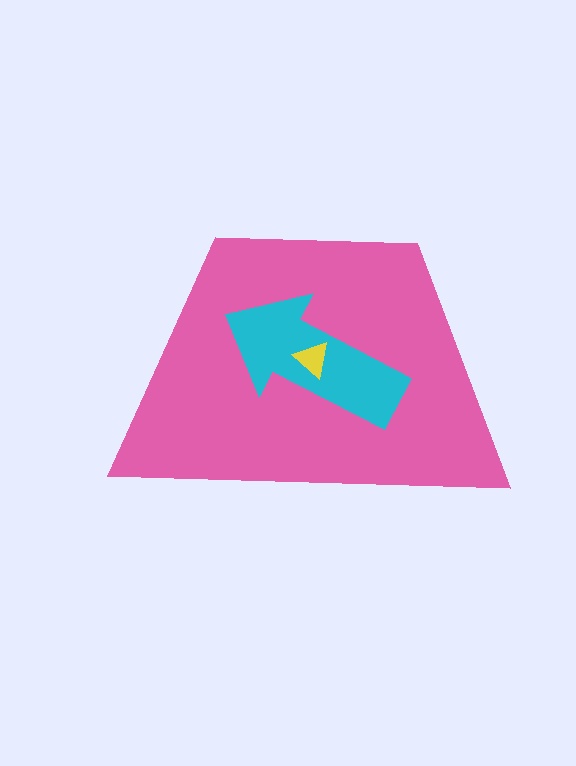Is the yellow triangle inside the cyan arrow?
Yes.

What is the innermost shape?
The yellow triangle.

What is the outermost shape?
The pink trapezoid.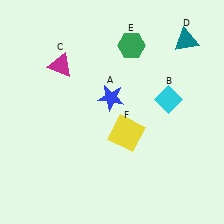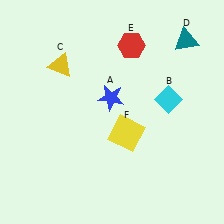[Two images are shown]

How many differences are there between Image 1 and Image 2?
There are 2 differences between the two images.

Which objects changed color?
C changed from magenta to yellow. E changed from green to red.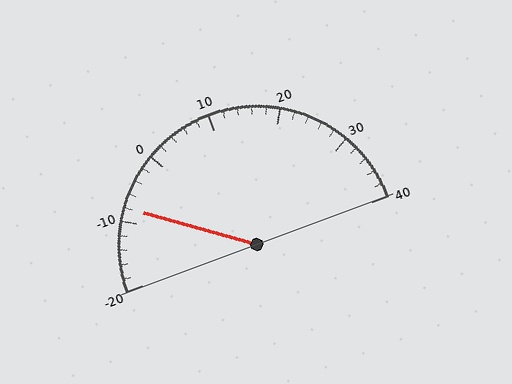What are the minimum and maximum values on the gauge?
The gauge ranges from -20 to 40.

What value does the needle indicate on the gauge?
The needle indicates approximately -8.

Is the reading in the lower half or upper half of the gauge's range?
The reading is in the lower half of the range (-20 to 40).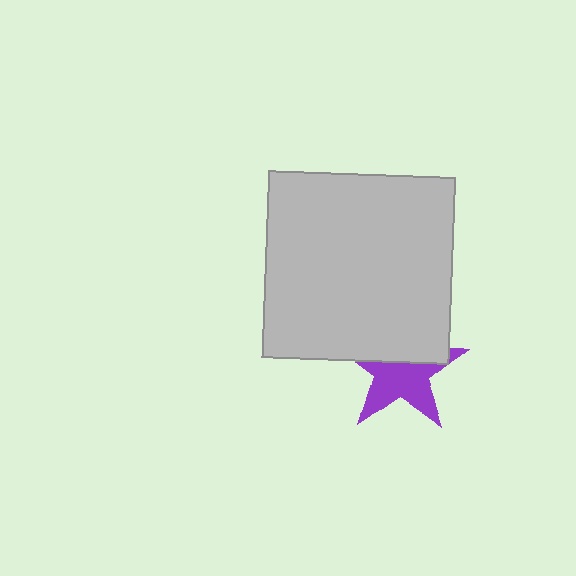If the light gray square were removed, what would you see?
You would see the complete purple star.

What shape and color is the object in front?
The object in front is a light gray square.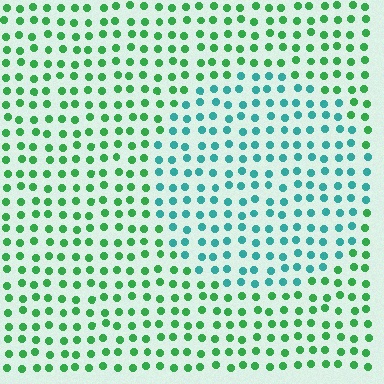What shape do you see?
I see a circle.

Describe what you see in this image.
The image is filled with small green elements in a uniform arrangement. A circle-shaped region is visible where the elements are tinted to a slightly different hue, forming a subtle color boundary.